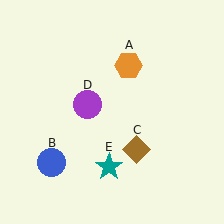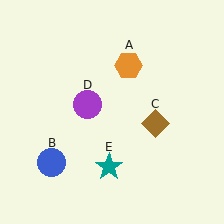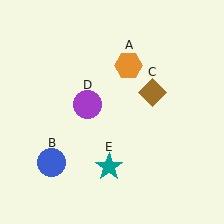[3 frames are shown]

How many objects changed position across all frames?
1 object changed position: brown diamond (object C).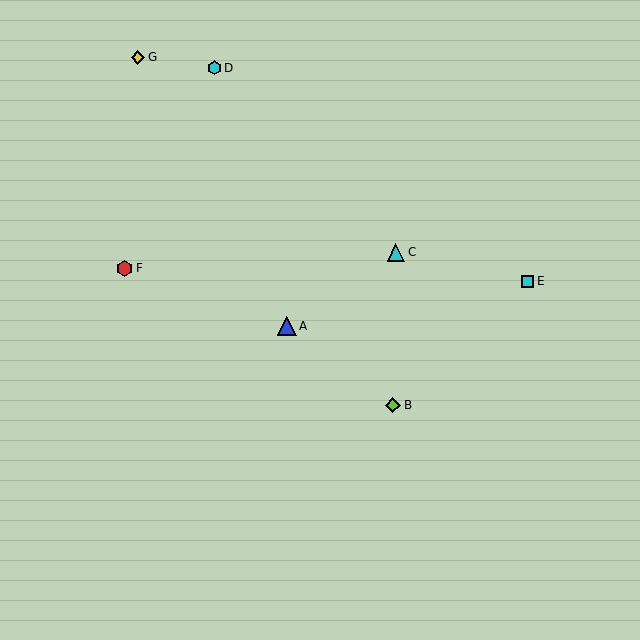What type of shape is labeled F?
Shape F is a red hexagon.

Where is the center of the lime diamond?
The center of the lime diamond is at (393, 405).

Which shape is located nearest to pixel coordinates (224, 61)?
The cyan hexagon (labeled D) at (214, 68) is nearest to that location.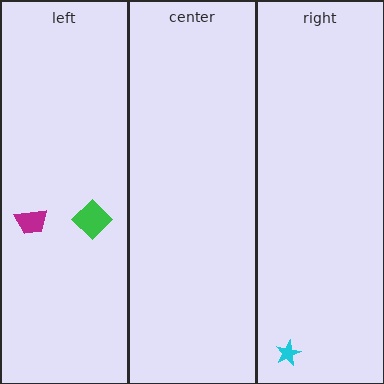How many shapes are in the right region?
1.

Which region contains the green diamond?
The left region.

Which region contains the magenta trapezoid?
The left region.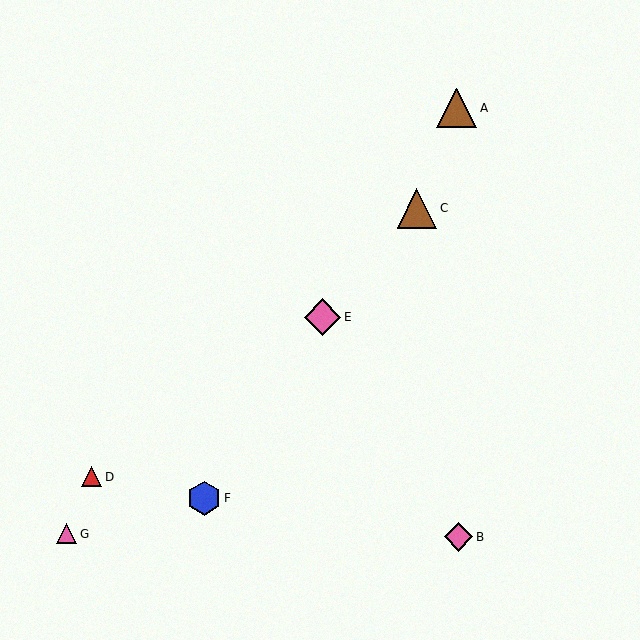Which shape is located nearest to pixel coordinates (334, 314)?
The pink diamond (labeled E) at (322, 317) is nearest to that location.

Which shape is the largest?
The brown triangle (labeled A) is the largest.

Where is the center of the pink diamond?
The center of the pink diamond is at (458, 537).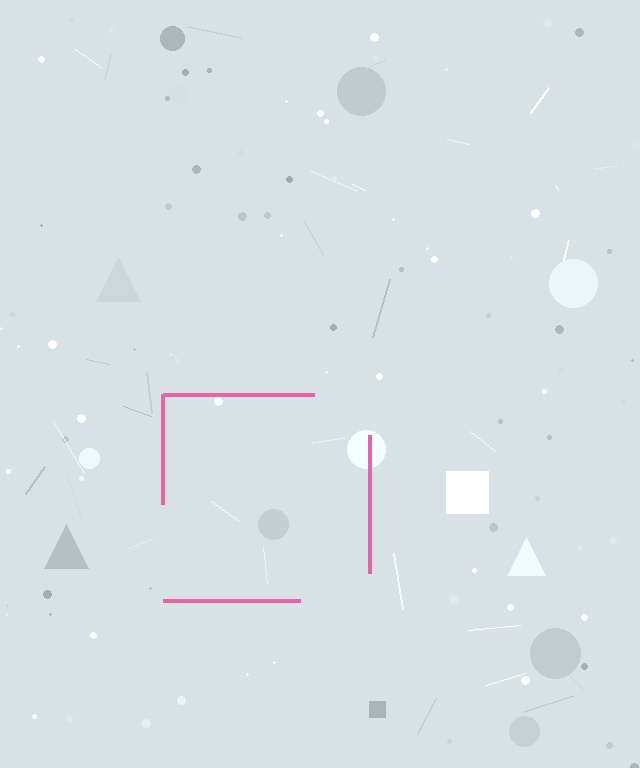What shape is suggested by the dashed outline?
The dashed outline suggests a square.